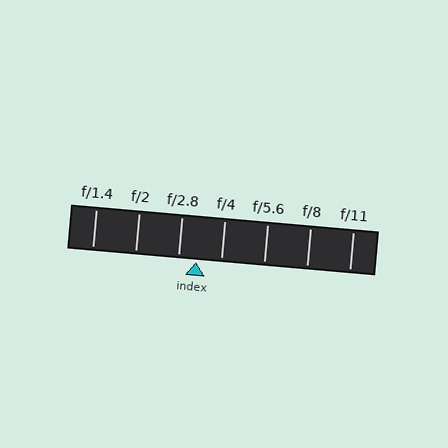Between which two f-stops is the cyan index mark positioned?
The index mark is between f/2.8 and f/4.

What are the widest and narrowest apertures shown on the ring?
The widest aperture shown is f/1.4 and the narrowest is f/11.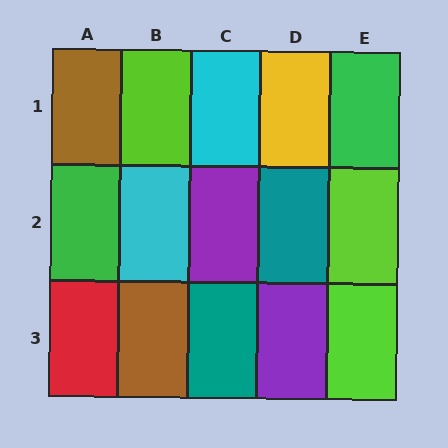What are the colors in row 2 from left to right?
Green, cyan, purple, teal, lime.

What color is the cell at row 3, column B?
Brown.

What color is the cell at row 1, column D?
Yellow.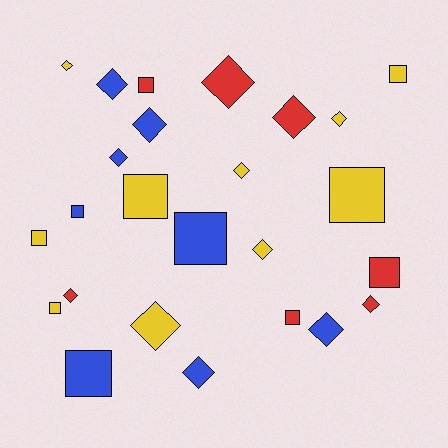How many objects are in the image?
There are 25 objects.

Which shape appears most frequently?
Diamond, with 14 objects.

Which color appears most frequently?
Yellow, with 10 objects.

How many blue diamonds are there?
There are 5 blue diamonds.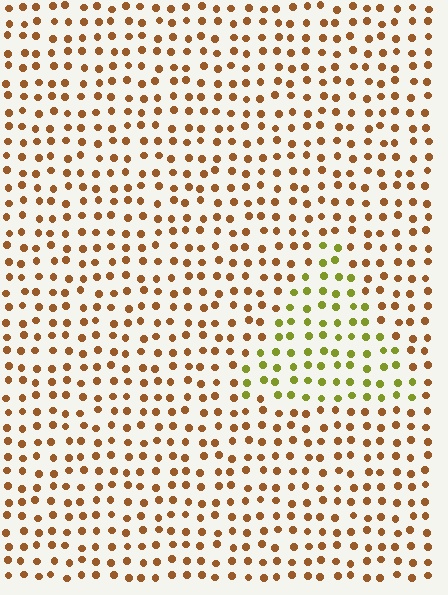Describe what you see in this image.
The image is filled with small brown elements in a uniform arrangement. A triangle-shaped region is visible where the elements are tinted to a slightly different hue, forming a subtle color boundary.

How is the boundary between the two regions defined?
The boundary is defined purely by a slight shift in hue (about 47 degrees). Spacing, size, and orientation are identical on both sides.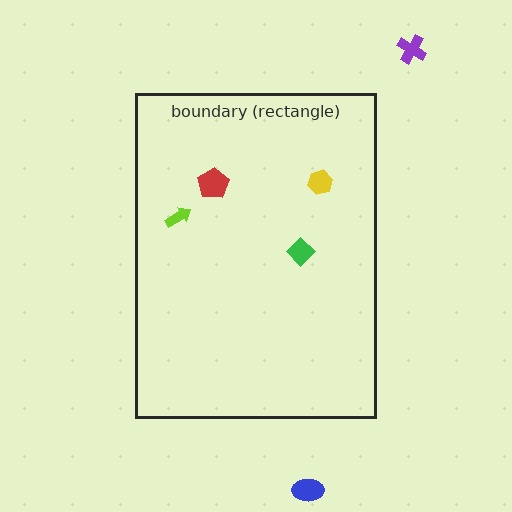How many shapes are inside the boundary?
4 inside, 2 outside.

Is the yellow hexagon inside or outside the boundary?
Inside.